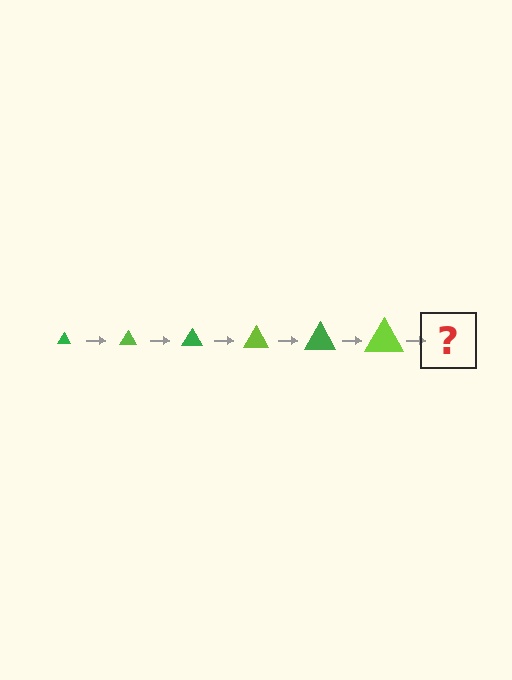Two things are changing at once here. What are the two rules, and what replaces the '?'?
The two rules are that the triangle grows larger each step and the color cycles through green and lime. The '?' should be a green triangle, larger than the previous one.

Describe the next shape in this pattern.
It should be a green triangle, larger than the previous one.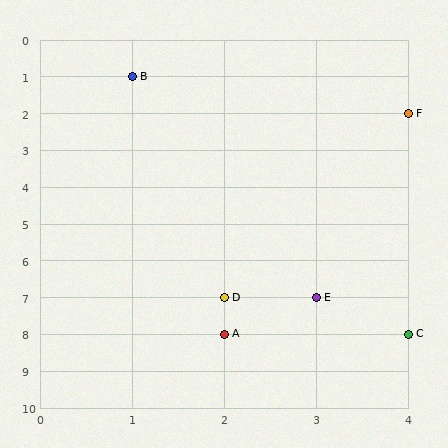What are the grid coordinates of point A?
Point A is at grid coordinates (2, 8).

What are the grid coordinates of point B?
Point B is at grid coordinates (1, 1).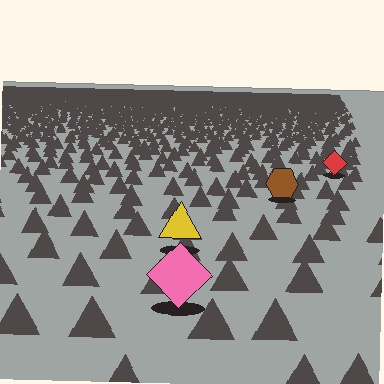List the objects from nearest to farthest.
From nearest to farthest: the pink diamond, the yellow triangle, the brown hexagon, the red diamond.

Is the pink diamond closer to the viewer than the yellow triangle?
Yes. The pink diamond is closer — you can tell from the texture gradient: the ground texture is coarser near it.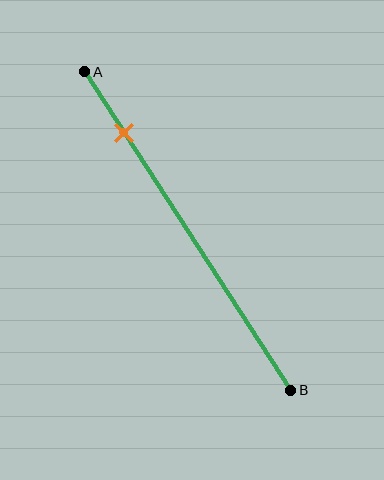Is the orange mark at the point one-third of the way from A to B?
No, the mark is at about 20% from A, not at the 33% one-third point.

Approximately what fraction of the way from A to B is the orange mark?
The orange mark is approximately 20% of the way from A to B.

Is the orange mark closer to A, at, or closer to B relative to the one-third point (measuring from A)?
The orange mark is closer to point A than the one-third point of segment AB.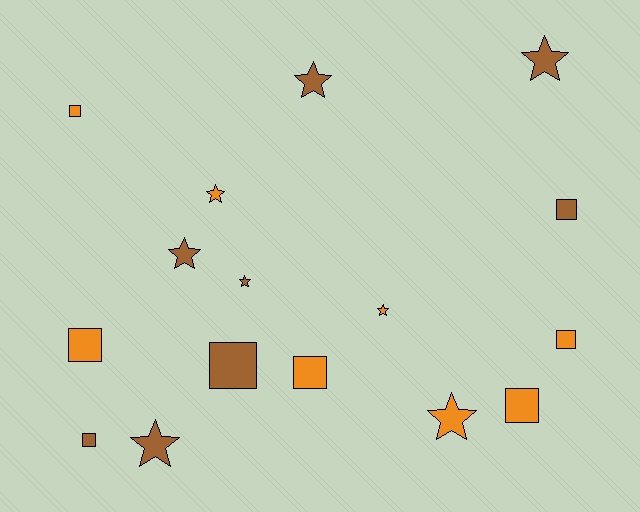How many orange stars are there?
There are 3 orange stars.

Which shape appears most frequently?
Star, with 8 objects.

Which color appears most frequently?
Orange, with 8 objects.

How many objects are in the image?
There are 16 objects.